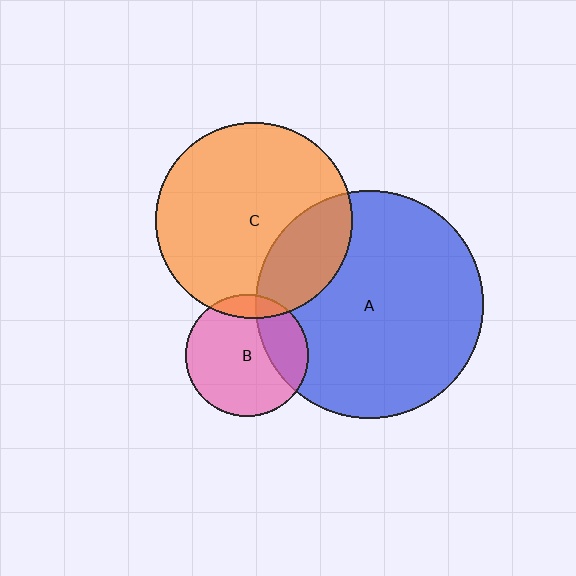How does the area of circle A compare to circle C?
Approximately 1.3 times.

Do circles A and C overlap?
Yes.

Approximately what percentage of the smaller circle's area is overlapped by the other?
Approximately 25%.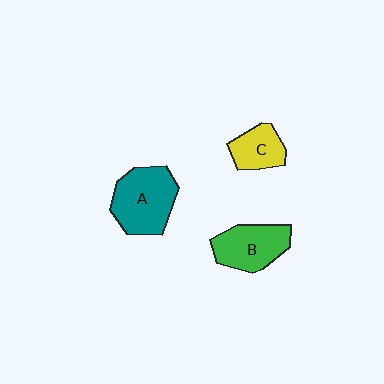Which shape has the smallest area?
Shape C (yellow).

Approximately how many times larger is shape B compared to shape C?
Approximately 1.5 times.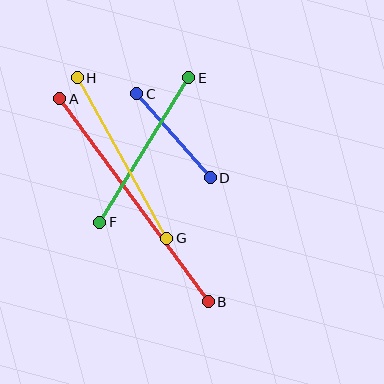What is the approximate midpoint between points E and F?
The midpoint is at approximately (144, 150) pixels.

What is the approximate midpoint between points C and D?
The midpoint is at approximately (173, 136) pixels.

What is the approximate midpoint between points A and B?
The midpoint is at approximately (134, 200) pixels.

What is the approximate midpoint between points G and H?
The midpoint is at approximately (122, 158) pixels.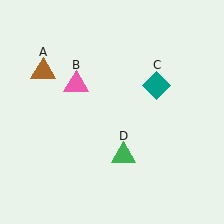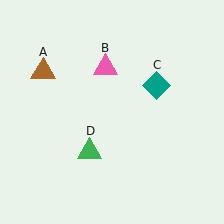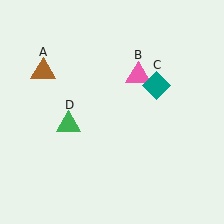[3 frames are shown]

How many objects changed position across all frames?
2 objects changed position: pink triangle (object B), green triangle (object D).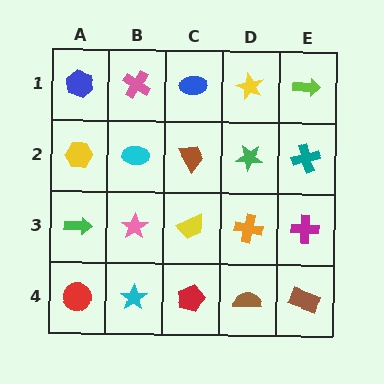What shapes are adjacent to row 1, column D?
A green star (row 2, column D), a blue ellipse (row 1, column C), a lime arrow (row 1, column E).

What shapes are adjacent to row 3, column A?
A yellow hexagon (row 2, column A), a red circle (row 4, column A), a pink star (row 3, column B).